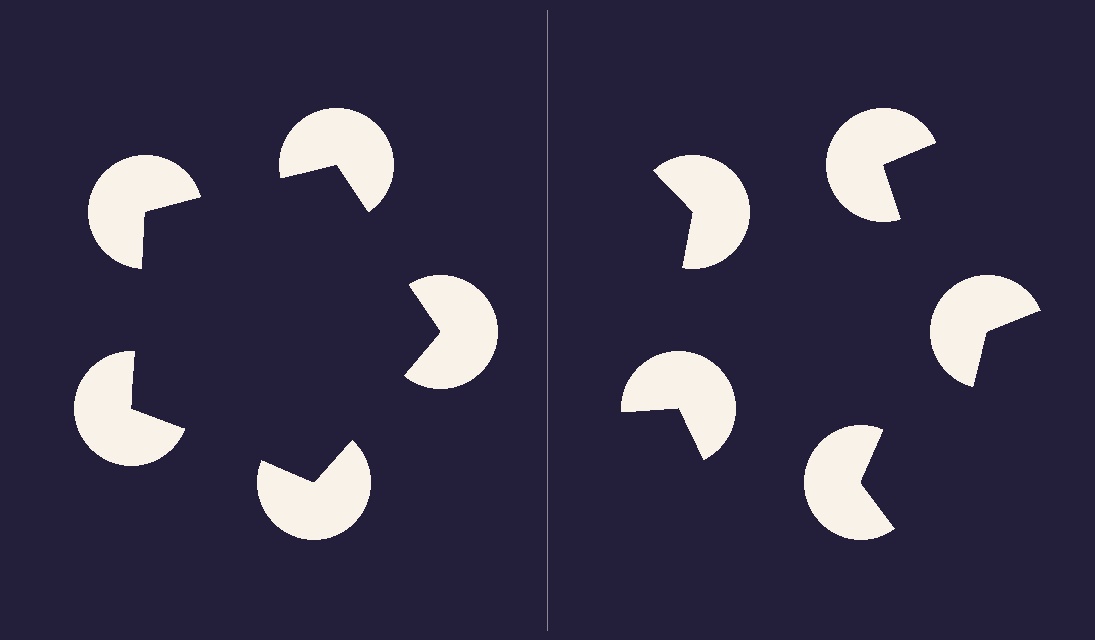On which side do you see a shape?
An illusory pentagon appears on the left side. On the right side the wedge cuts are rotated, so no coherent shape forms.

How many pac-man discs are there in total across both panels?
10 — 5 on each side.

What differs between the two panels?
The pac-man discs are positioned identically on both sides; only the wedge orientations differ. On the left they align to a pentagon; on the right they are misaligned.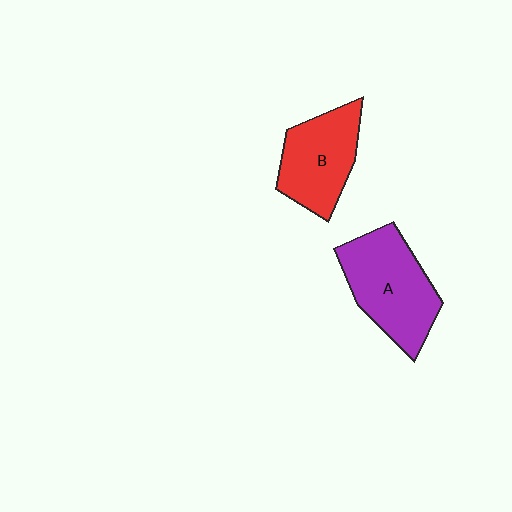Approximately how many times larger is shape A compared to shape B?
Approximately 1.2 times.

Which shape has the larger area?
Shape A (purple).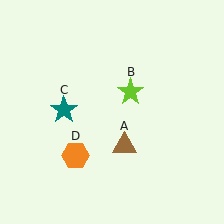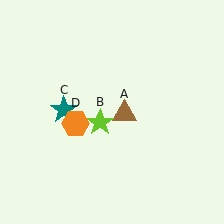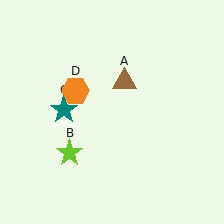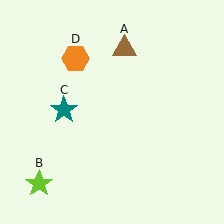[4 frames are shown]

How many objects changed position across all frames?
3 objects changed position: brown triangle (object A), lime star (object B), orange hexagon (object D).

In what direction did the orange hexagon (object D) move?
The orange hexagon (object D) moved up.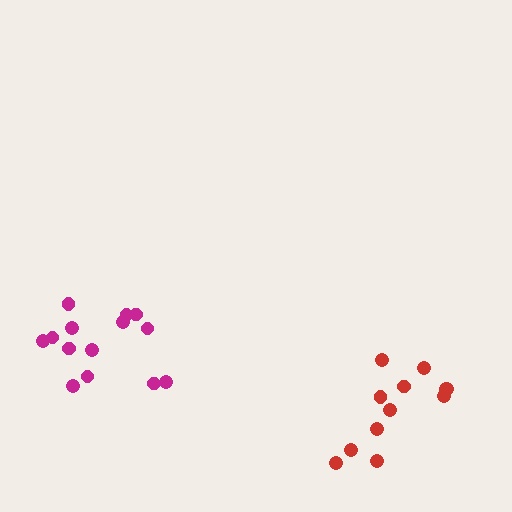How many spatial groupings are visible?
There are 2 spatial groupings.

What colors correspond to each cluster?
The clusters are colored: magenta, red.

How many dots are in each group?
Group 1: 14 dots, Group 2: 12 dots (26 total).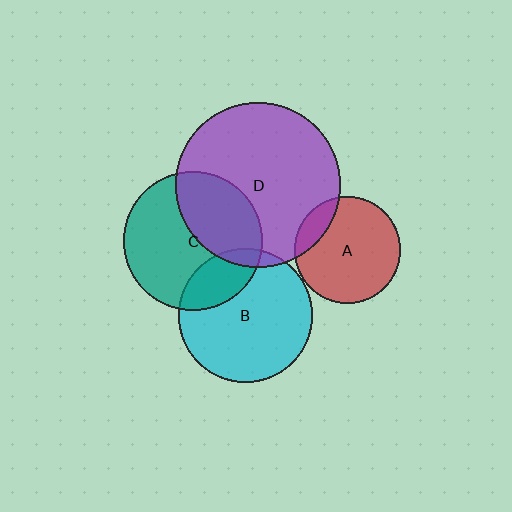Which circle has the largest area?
Circle D (purple).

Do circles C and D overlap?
Yes.